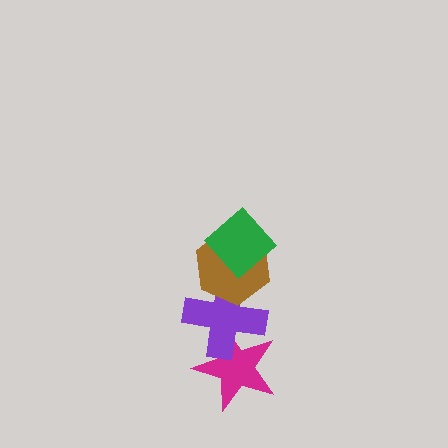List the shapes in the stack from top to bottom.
From top to bottom: the green diamond, the brown hexagon, the purple cross, the magenta star.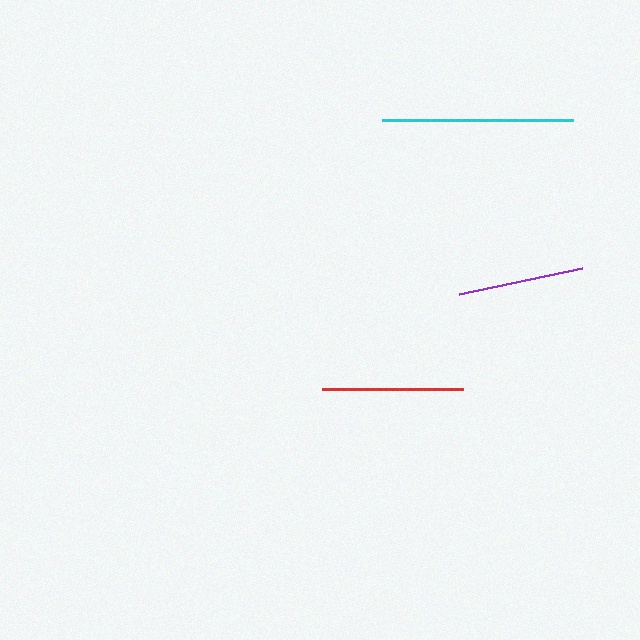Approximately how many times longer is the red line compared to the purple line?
The red line is approximately 1.1 times the length of the purple line.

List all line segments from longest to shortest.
From longest to shortest: cyan, red, purple.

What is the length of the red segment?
The red segment is approximately 141 pixels long.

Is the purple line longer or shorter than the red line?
The red line is longer than the purple line.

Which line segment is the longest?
The cyan line is the longest at approximately 191 pixels.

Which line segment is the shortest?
The purple line is the shortest at approximately 126 pixels.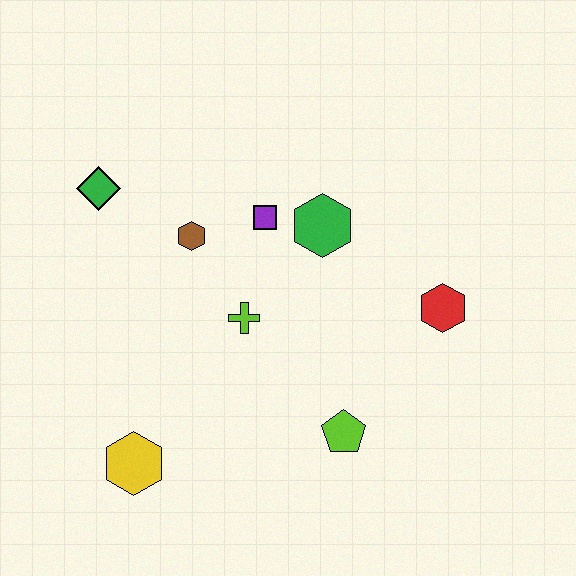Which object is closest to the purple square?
The green hexagon is closest to the purple square.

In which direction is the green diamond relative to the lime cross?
The green diamond is to the left of the lime cross.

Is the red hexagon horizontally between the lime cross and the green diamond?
No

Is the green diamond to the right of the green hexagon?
No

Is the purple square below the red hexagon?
No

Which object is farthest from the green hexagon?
The yellow hexagon is farthest from the green hexagon.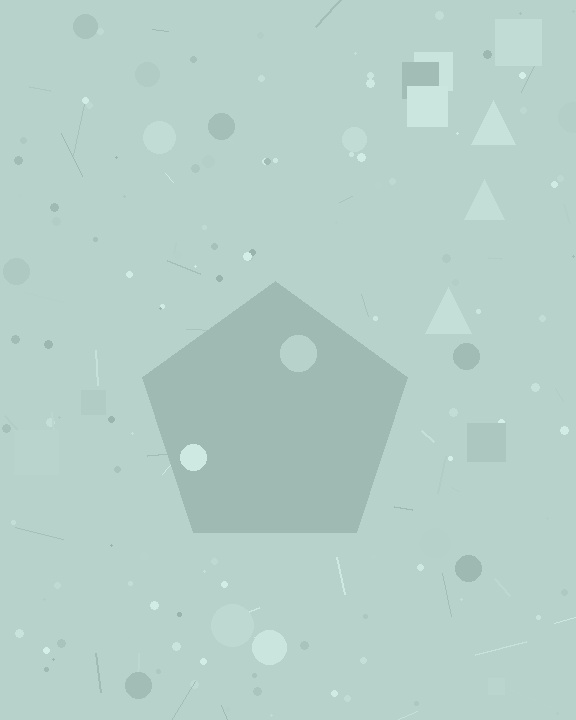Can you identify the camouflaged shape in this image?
The camouflaged shape is a pentagon.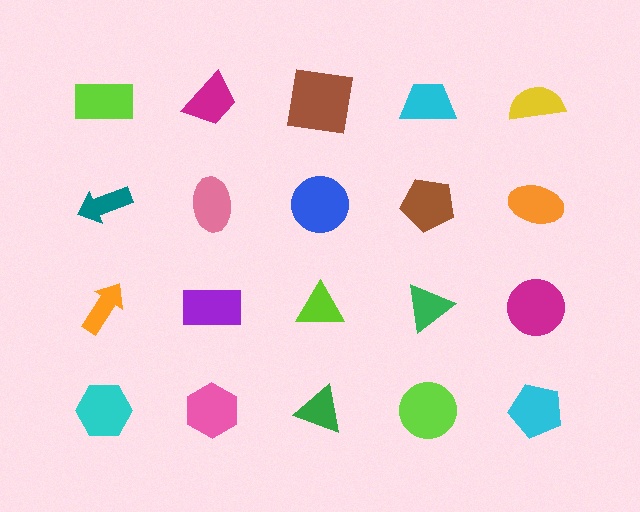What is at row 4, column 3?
A green triangle.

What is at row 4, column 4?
A lime circle.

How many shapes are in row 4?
5 shapes.